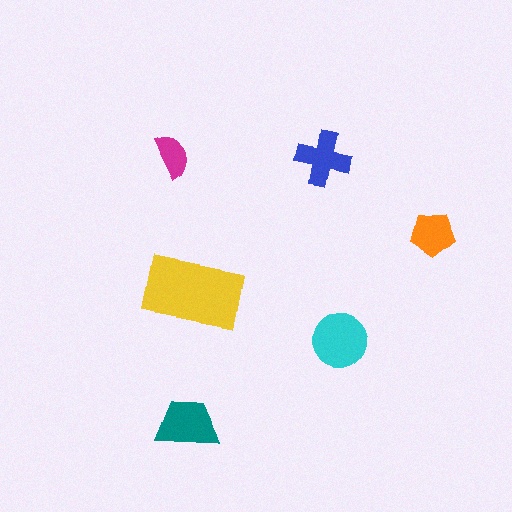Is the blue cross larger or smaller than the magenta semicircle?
Larger.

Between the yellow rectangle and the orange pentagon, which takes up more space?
The yellow rectangle.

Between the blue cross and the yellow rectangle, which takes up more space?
The yellow rectangle.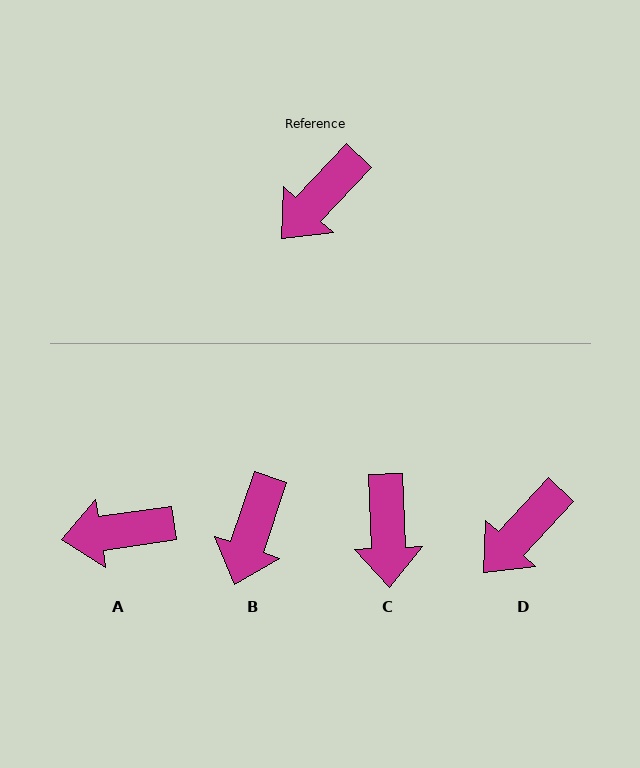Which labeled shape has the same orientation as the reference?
D.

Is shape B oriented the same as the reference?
No, it is off by about 24 degrees.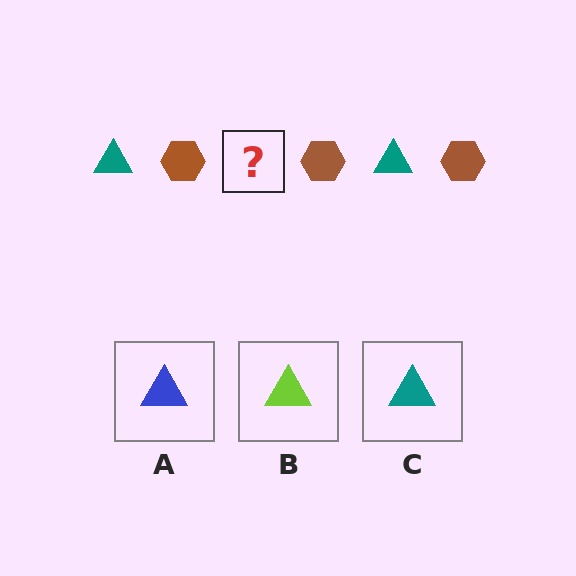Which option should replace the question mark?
Option C.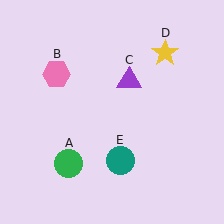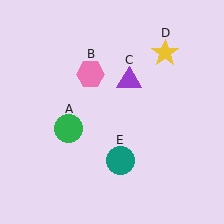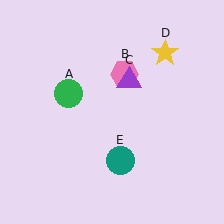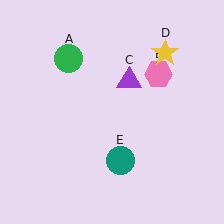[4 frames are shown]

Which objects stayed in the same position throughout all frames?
Purple triangle (object C) and yellow star (object D) and teal circle (object E) remained stationary.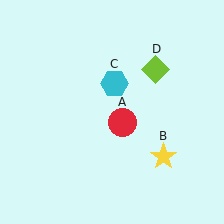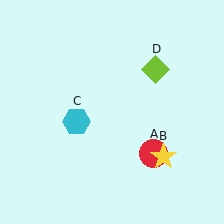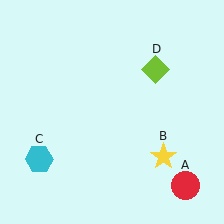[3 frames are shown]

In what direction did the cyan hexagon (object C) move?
The cyan hexagon (object C) moved down and to the left.